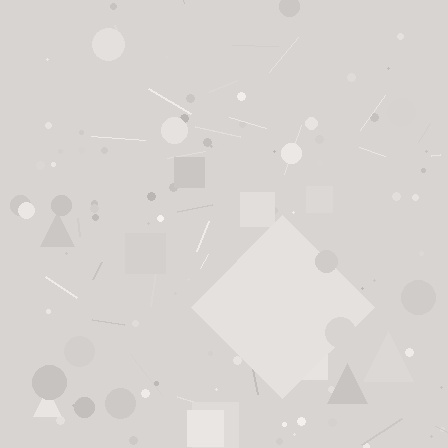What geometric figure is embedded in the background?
A diamond is embedded in the background.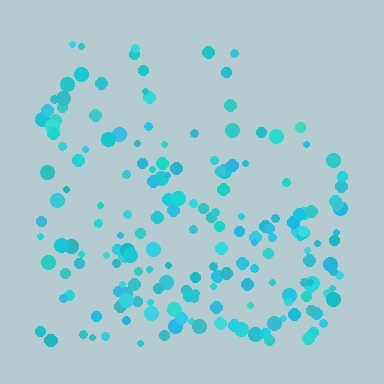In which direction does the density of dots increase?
From top to bottom, with the bottom side densest.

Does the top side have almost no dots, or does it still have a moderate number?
Still a moderate number, just noticeably fewer than the bottom.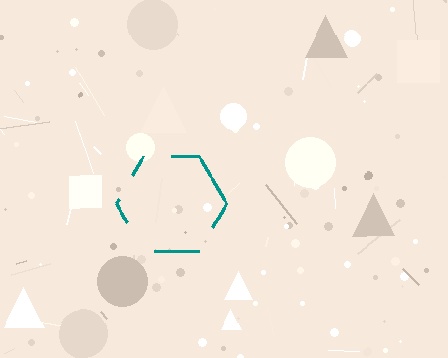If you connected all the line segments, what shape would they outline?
They would outline a hexagon.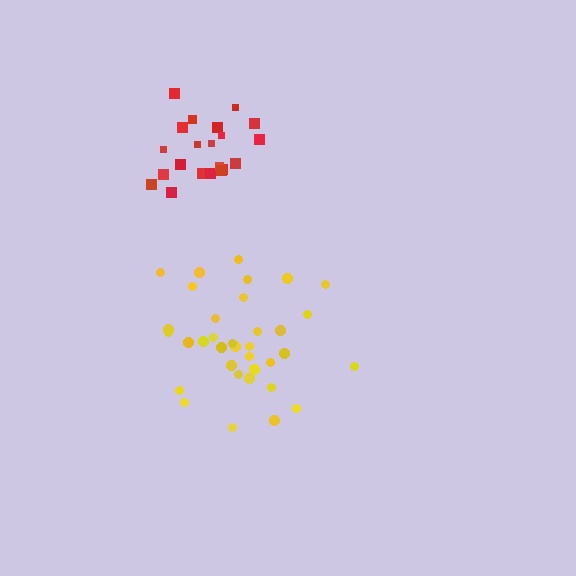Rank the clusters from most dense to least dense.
red, yellow.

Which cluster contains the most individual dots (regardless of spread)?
Yellow (35).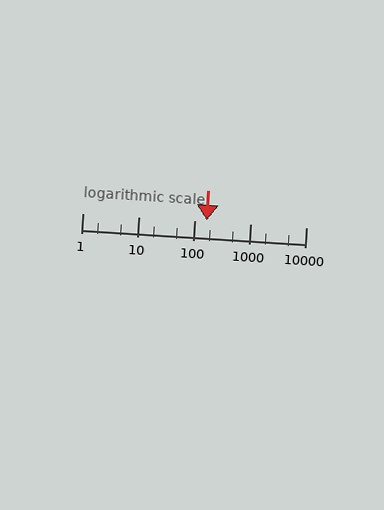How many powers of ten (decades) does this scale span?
The scale spans 4 decades, from 1 to 10000.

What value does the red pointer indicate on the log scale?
The pointer indicates approximately 170.